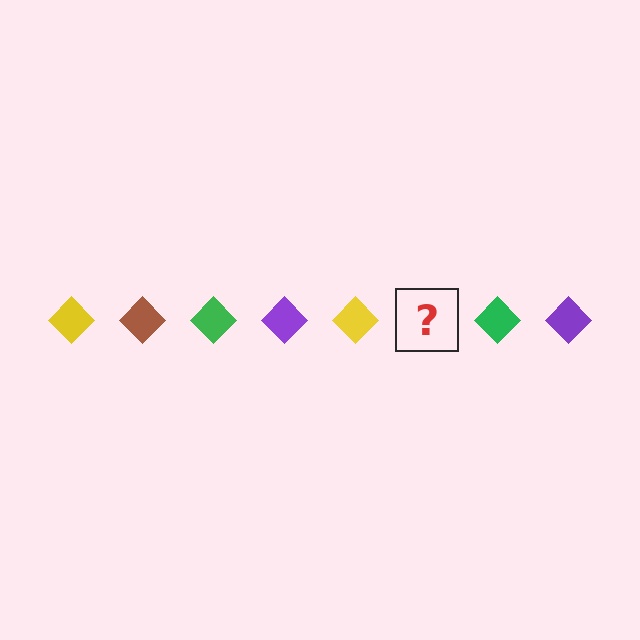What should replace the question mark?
The question mark should be replaced with a brown diamond.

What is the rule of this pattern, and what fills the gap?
The rule is that the pattern cycles through yellow, brown, green, purple diamonds. The gap should be filled with a brown diamond.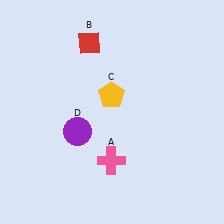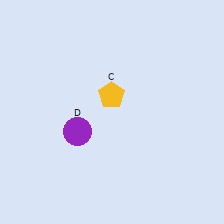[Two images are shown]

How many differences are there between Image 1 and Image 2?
There are 2 differences between the two images.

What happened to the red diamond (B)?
The red diamond (B) was removed in Image 2. It was in the top-left area of Image 1.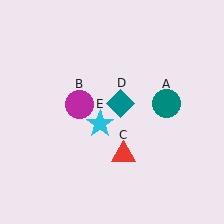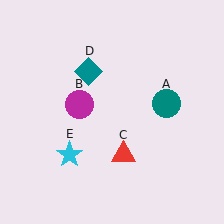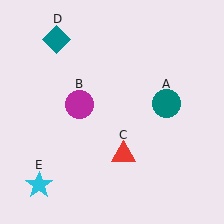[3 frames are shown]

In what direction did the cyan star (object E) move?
The cyan star (object E) moved down and to the left.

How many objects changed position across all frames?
2 objects changed position: teal diamond (object D), cyan star (object E).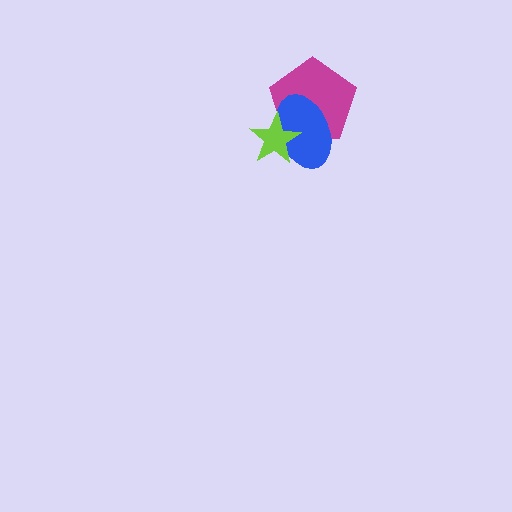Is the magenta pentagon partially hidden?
Yes, it is partially covered by another shape.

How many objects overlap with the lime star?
2 objects overlap with the lime star.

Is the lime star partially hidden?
No, no other shape covers it.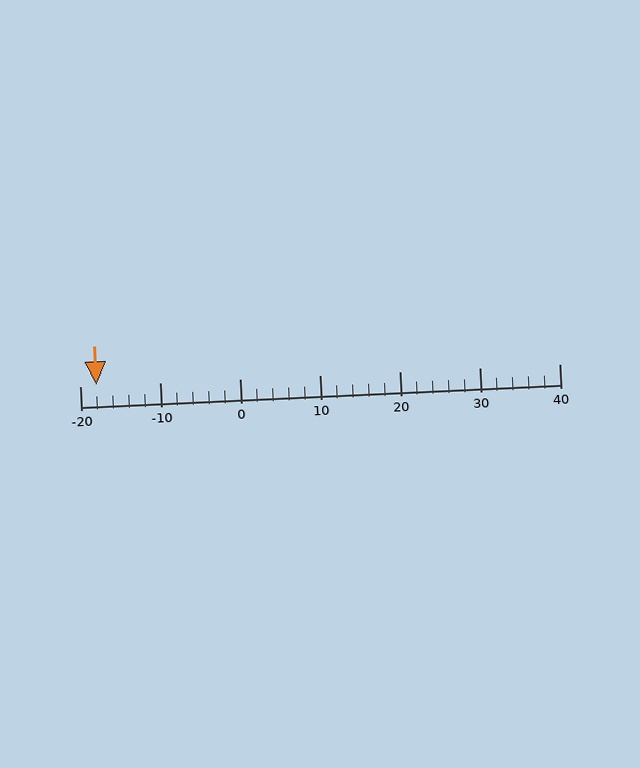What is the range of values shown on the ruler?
The ruler shows values from -20 to 40.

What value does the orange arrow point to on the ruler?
The orange arrow points to approximately -18.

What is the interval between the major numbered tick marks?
The major tick marks are spaced 10 units apart.